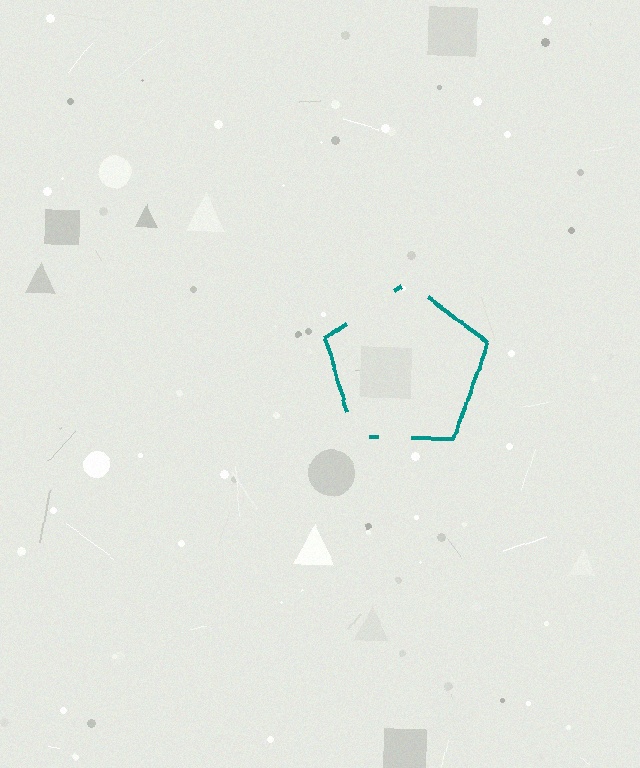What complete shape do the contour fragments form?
The contour fragments form a pentagon.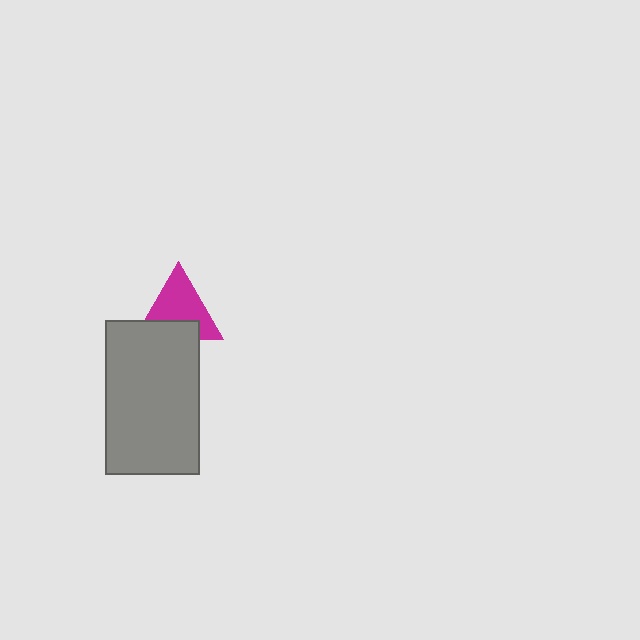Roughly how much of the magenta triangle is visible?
Most of it is visible (roughly 66%).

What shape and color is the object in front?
The object in front is a gray rectangle.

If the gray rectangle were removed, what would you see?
You would see the complete magenta triangle.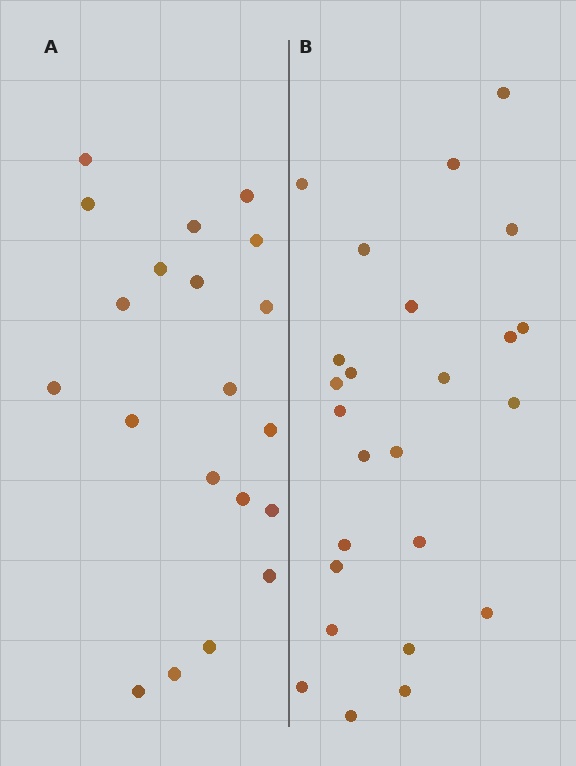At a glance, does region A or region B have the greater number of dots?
Region B (the right region) has more dots.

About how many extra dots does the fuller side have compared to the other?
Region B has about 5 more dots than region A.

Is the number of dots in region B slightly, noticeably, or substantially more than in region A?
Region B has noticeably more, but not dramatically so. The ratio is roughly 1.2 to 1.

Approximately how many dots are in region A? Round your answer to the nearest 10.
About 20 dots.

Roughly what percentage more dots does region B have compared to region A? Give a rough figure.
About 25% more.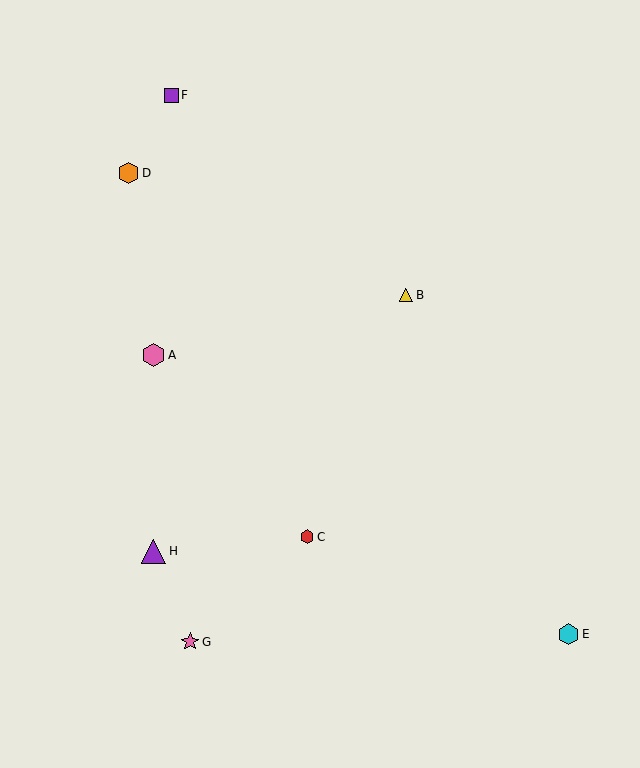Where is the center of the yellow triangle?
The center of the yellow triangle is at (406, 295).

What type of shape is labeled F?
Shape F is a purple square.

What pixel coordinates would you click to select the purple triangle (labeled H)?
Click at (154, 551) to select the purple triangle H.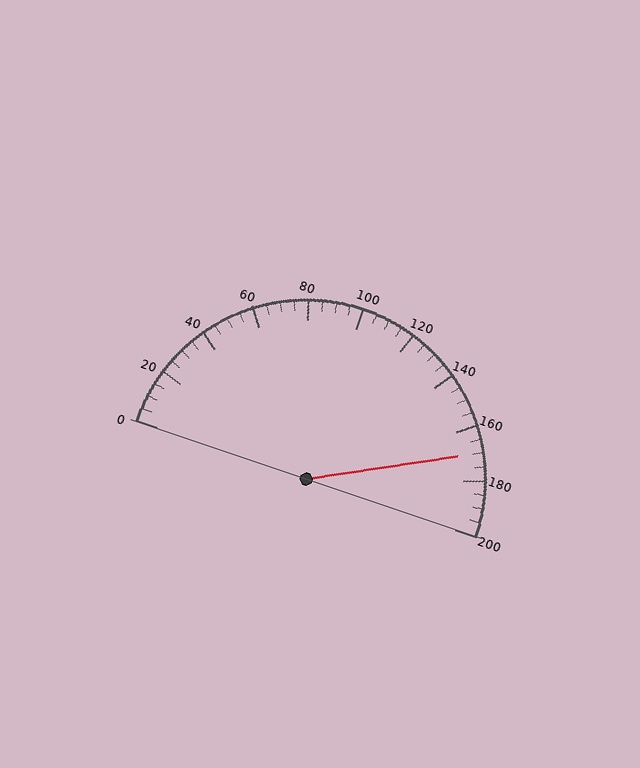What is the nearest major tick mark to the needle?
The nearest major tick mark is 160.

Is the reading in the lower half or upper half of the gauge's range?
The reading is in the upper half of the range (0 to 200).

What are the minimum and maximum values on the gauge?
The gauge ranges from 0 to 200.